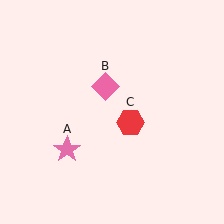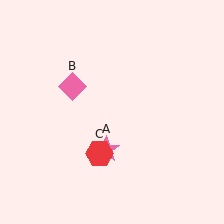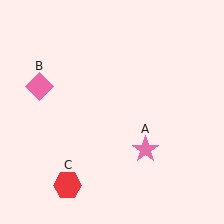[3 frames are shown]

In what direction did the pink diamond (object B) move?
The pink diamond (object B) moved left.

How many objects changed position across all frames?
3 objects changed position: pink star (object A), pink diamond (object B), red hexagon (object C).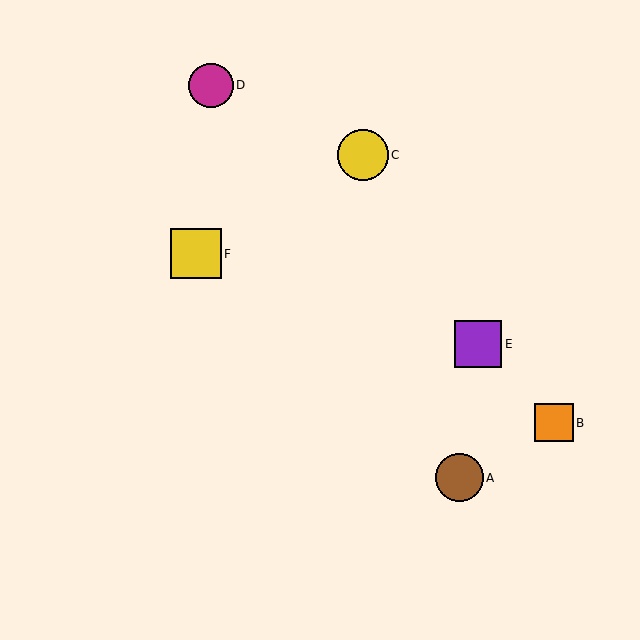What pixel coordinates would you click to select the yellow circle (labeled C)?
Click at (363, 155) to select the yellow circle C.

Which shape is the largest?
The yellow circle (labeled C) is the largest.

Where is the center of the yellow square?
The center of the yellow square is at (196, 254).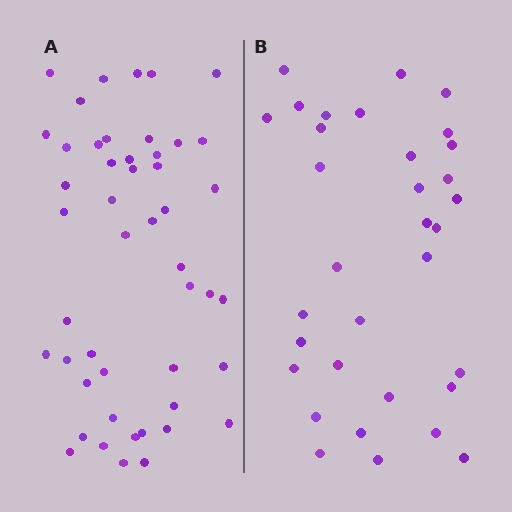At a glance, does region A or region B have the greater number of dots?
Region A (the left region) has more dots.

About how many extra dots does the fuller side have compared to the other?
Region A has approximately 15 more dots than region B.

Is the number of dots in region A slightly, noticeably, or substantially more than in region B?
Region A has substantially more. The ratio is roughly 1.5 to 1.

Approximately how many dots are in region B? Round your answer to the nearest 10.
About 30 dots. (The exact count is 33, which rounds to 30.)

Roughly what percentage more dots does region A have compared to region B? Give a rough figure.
About 45% more.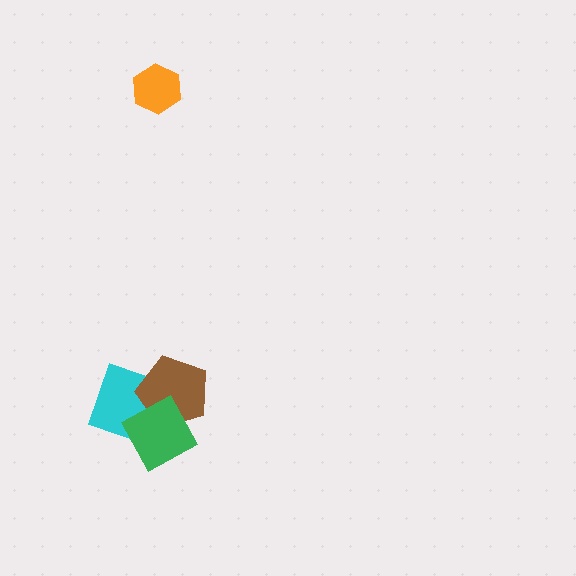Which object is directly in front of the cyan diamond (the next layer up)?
The brown pentagon is directly in front of the cyan diamond.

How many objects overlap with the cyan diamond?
2 objects overlap with the cyan diamond.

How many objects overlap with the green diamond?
2 objects overlap with the green diamond.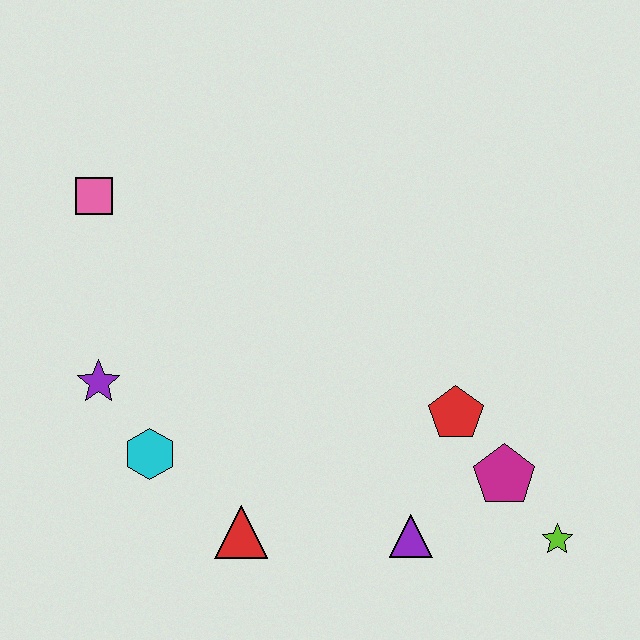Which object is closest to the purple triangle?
The magenta pentagon is closest to the purple triangle.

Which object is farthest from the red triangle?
The pink square is farthest from the red triangle.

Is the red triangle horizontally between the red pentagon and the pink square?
Yes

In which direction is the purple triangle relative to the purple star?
The purple triangle is to the right of the purple star.